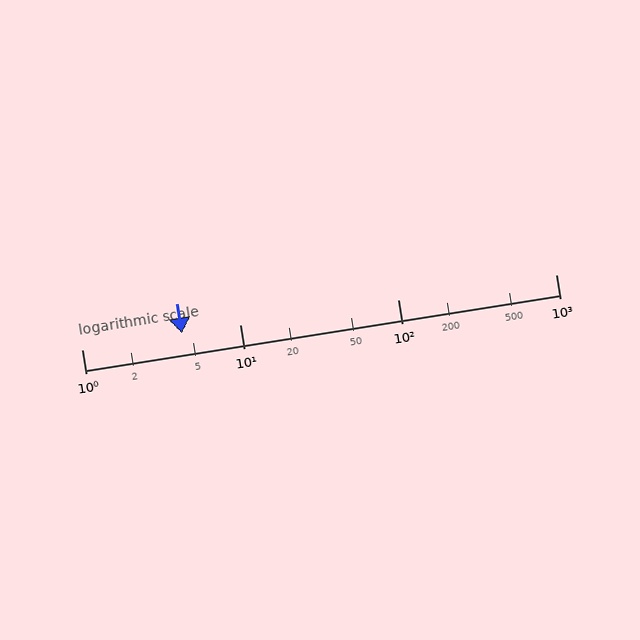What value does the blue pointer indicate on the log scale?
The pointer indicates approximately 4.3.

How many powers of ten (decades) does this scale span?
The scale spans 3 decades, from 1 to 1000.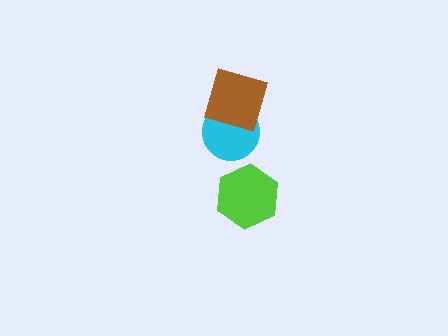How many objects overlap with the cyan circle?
1 object overlaps with the cyan circle.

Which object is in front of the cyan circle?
The brown diamond is in front of the cyan circle.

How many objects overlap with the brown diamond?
1 object overlaps with the brown diamond.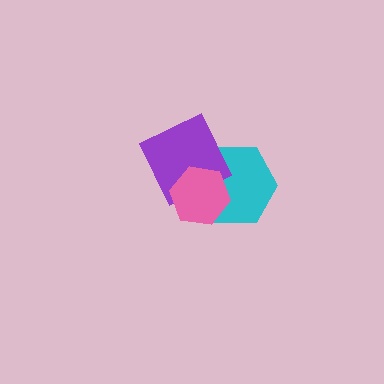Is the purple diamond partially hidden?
Yes, it is partially covered by another shape.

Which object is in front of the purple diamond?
The pink hexagon is in front of the purple diamond.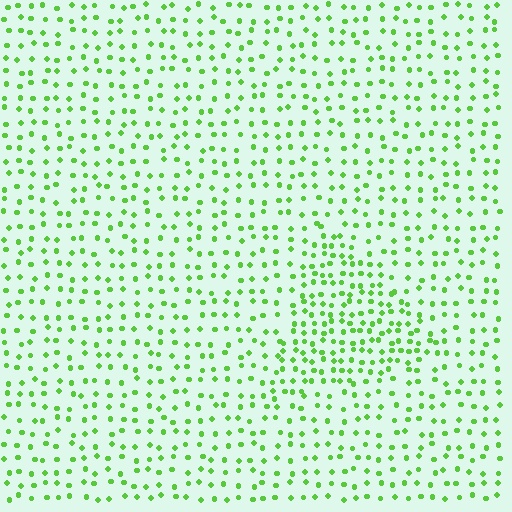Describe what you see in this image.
The image contains small lime elements arranged at two different densities. A triangle-shaped region is visible where the elements are more densely packed than the surrounding area.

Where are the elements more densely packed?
The elements are more densely packed inside the triangle boundary.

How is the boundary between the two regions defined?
The boundary is defined by a change in element density (approximately 1.8x ratio). All elements are the same color, size, and shape.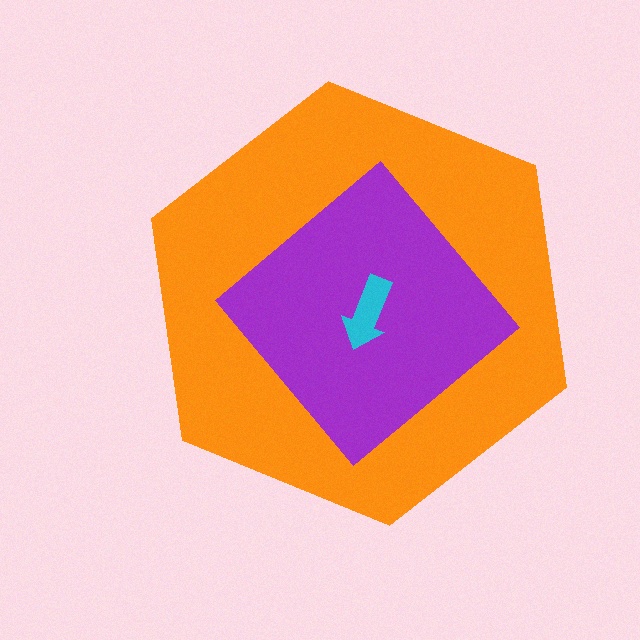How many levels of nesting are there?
3.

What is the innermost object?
The cyan arrow.